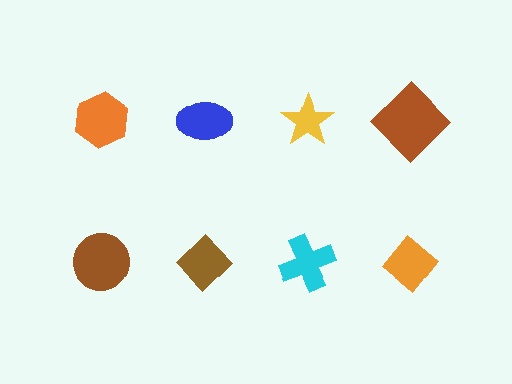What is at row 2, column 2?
A brown diamond.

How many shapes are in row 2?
4 shapes.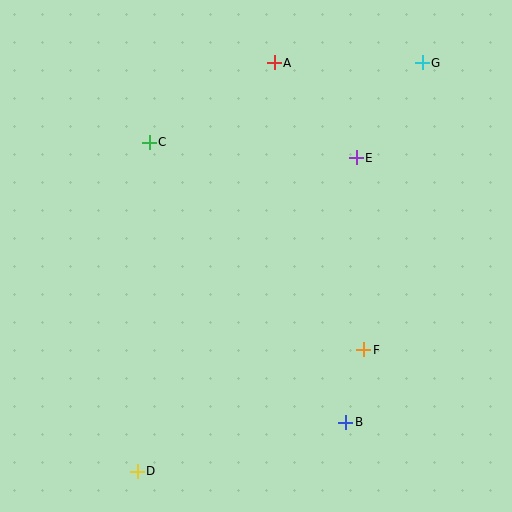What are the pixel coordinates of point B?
Point B is at (346, 422).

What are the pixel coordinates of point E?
Point E is at (356, 158).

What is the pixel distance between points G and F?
The distance between G and F is 293 pixels.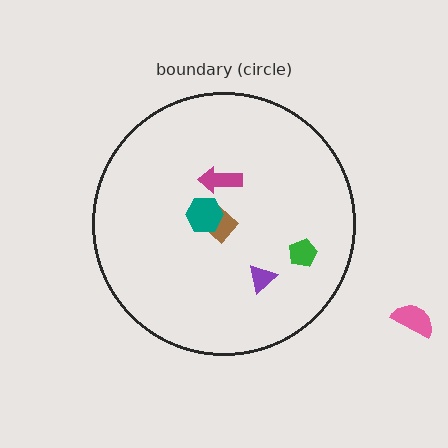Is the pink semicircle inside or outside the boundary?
Outside.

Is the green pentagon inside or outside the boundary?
Inside.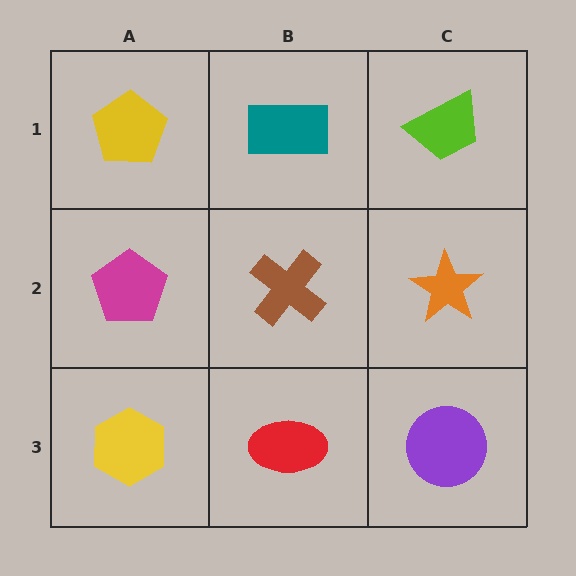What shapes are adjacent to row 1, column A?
A magenta pentagon (row 2, column A), a teal rectangle (row 1, column B).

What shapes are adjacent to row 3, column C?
An orange star (row 2, column C), a red ellipse (row 3, column B).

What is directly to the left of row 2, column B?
A magenta pentagon.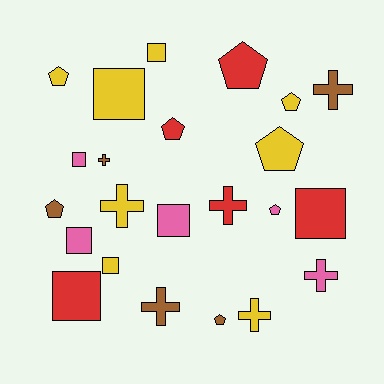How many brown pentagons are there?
There are 2 brown pentagons.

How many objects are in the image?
There are 23 objects.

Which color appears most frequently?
Yellow, with 8 objects.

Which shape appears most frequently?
Pentagon, with 8 objects.